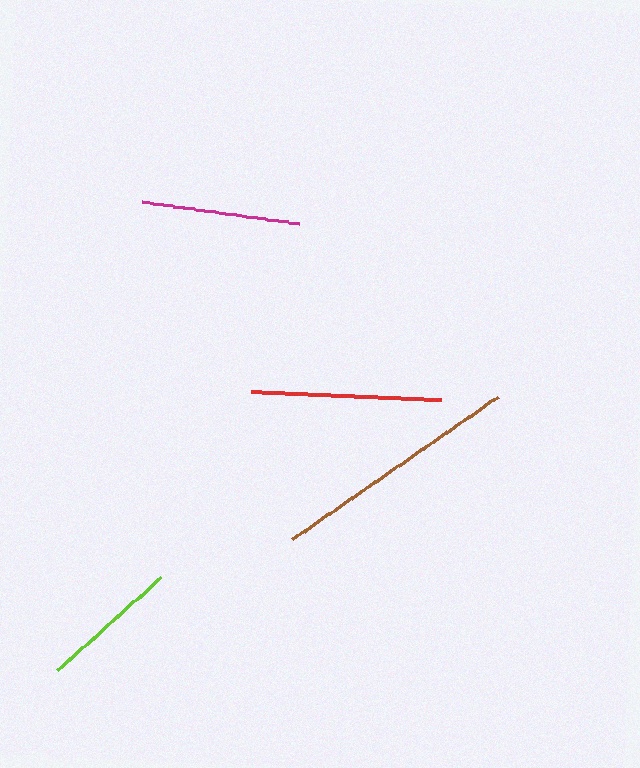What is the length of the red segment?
The red segment is approximately 191 pixels long.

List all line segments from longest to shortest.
From longest to shortest: brown, red, magenta, lime.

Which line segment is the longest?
The brown line is the longest at approximately 249 pixels.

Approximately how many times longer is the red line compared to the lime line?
The red line is approximately 1.4 times the length of the lime line.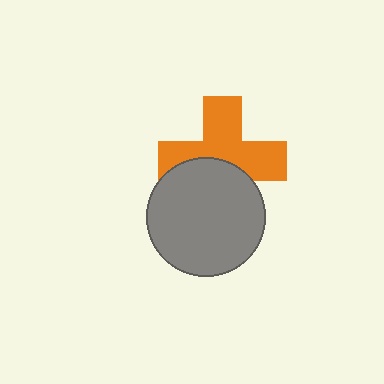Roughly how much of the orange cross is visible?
About half of it is visible (roughly 62%).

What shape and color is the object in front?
The object in front is a gray circle.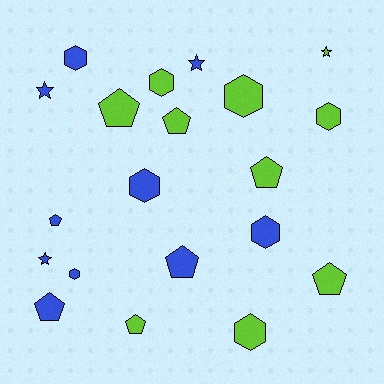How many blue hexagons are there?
There are 4 blue hexagons.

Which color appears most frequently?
Blue, with 10 objects.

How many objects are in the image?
There are 20 objects.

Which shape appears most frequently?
Pentagon, with 8 objects.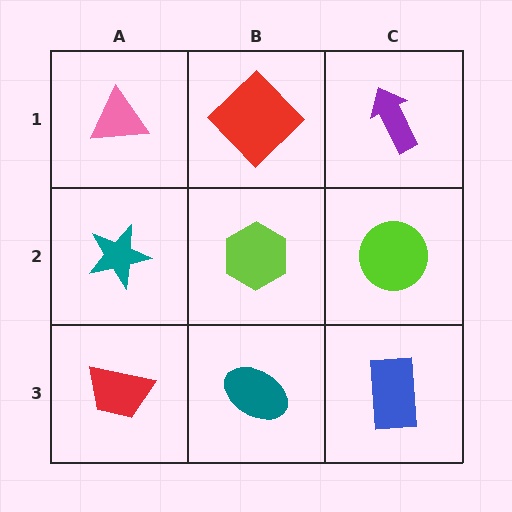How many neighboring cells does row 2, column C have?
3.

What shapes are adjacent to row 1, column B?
A lime hexagon (row 2, column B), a pink triangle (row 1, column A), a purple arrow (row 1, column C).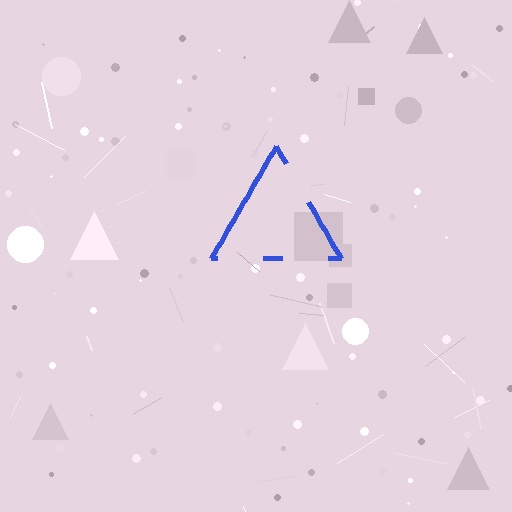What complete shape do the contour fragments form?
The contour fragments form a triangle.